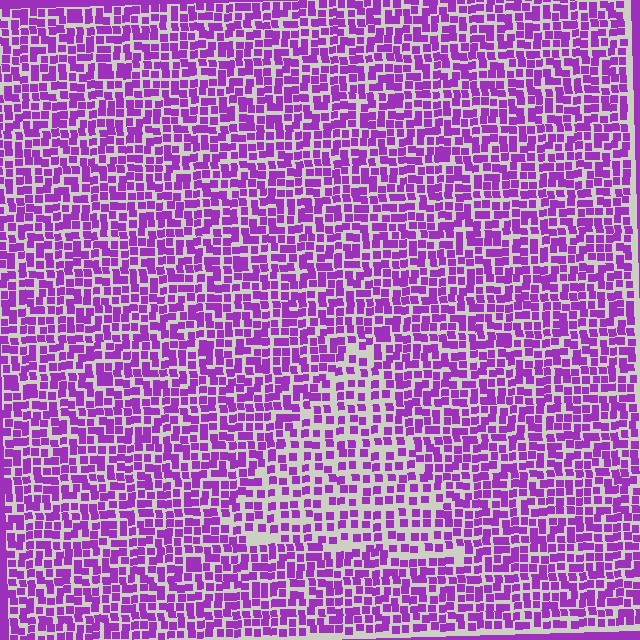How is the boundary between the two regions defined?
The boundary is defined by a change in element density (approximately 1.6x ratio). All elements are the same color, size, and shape.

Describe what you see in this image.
The image contains small purple elements arranged at two different densities. A triangle-shaped region is visible where the elements are less densely packed than the surrounding area.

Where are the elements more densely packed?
The elements are more densely packed outside the triangle boundary.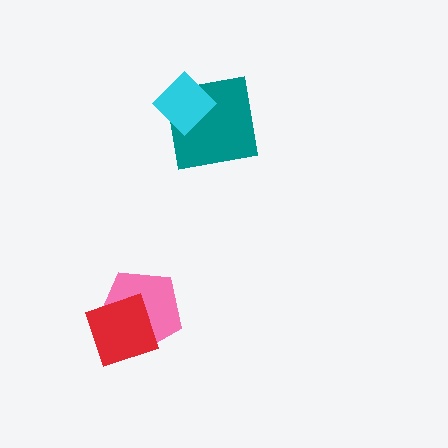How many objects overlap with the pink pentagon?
1 object overlaps with the pink pentagon.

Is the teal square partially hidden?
Yes, it is partially covered by another shape.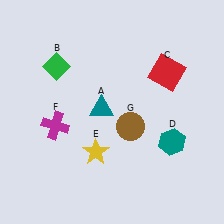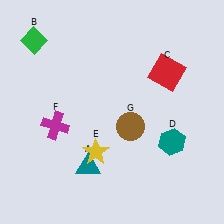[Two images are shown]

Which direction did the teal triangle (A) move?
The teal triangle (A) moved down.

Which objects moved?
The objects that moved are: the teal triangle (A), the green diamond (B).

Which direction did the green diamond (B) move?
The green diamond (B) moved up.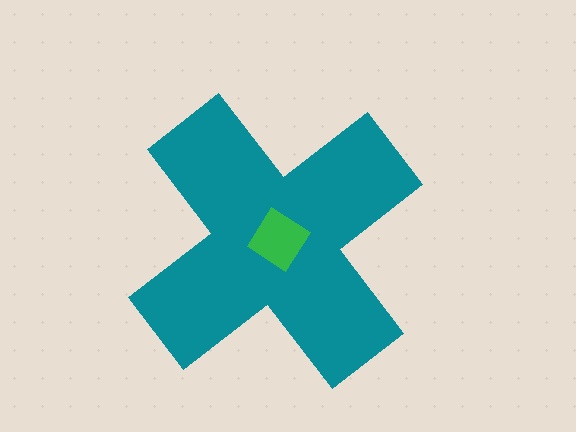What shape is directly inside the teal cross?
The green diamond.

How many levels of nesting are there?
2.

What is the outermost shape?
The teal cross.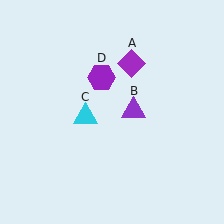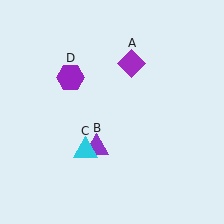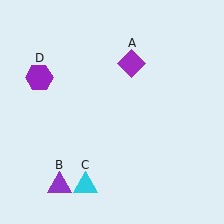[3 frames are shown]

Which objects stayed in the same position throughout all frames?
Purple diamond (object A) remained stationary.